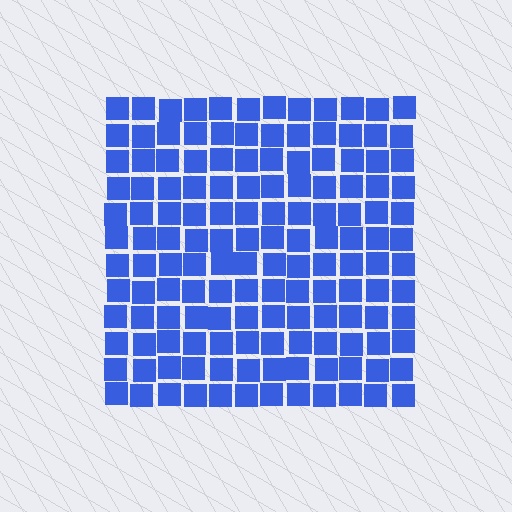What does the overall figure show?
The overall figure shows a square.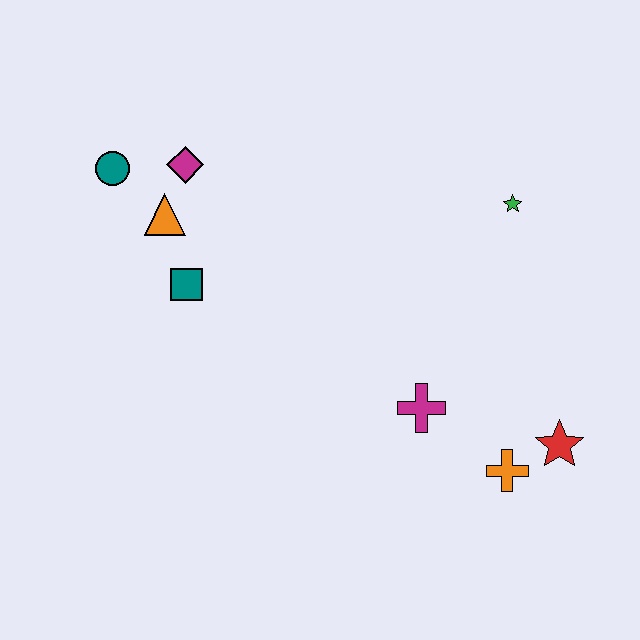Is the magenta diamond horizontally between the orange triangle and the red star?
Yes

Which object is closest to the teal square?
The orange triangle is closest to the teal square.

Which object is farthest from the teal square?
The red star is farthest from the teal square.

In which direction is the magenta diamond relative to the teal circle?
The magenta diamond is to the right of the teal circle.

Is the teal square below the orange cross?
No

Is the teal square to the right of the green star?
No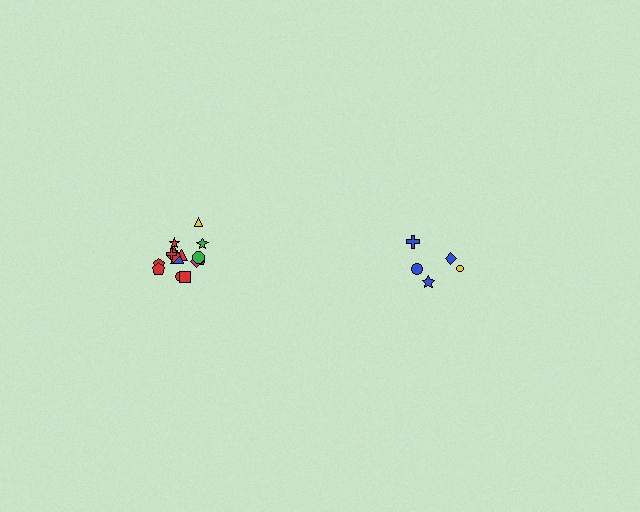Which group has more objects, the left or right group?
The left group.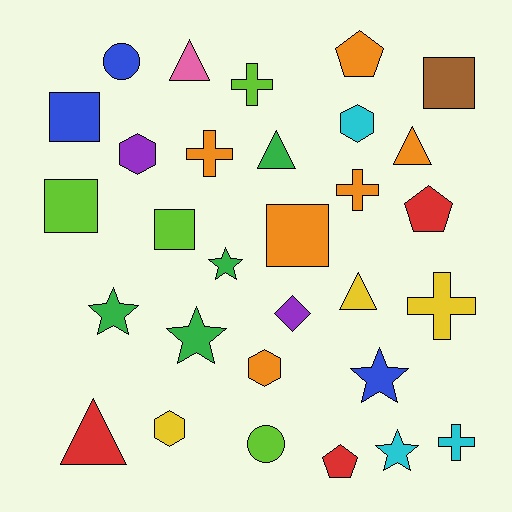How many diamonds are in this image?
There is 1 diamond.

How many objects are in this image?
There are 30 objects.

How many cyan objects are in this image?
There are 3 cyan objects.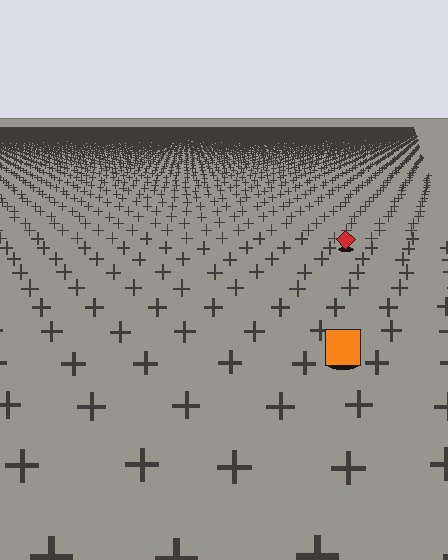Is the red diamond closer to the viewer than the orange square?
No. The orange square is closer — you can tell from the texture gradient: the ground texture is coarser near it.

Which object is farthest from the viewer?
The red diamond is farthest from the viewer. It appears smaller and the ground texture around it is denser.